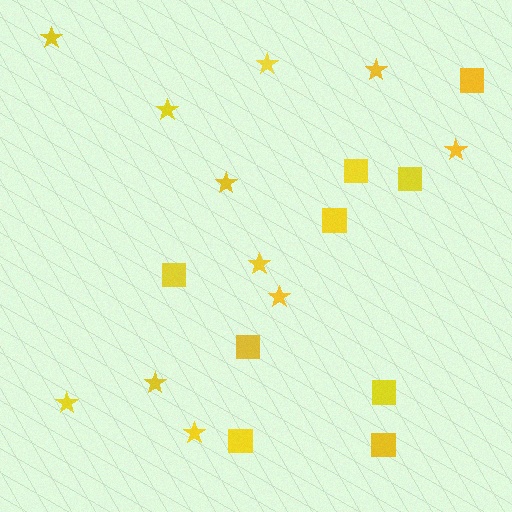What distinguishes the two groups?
There are 2 groups: one group of squares (9) and one group of stars (11).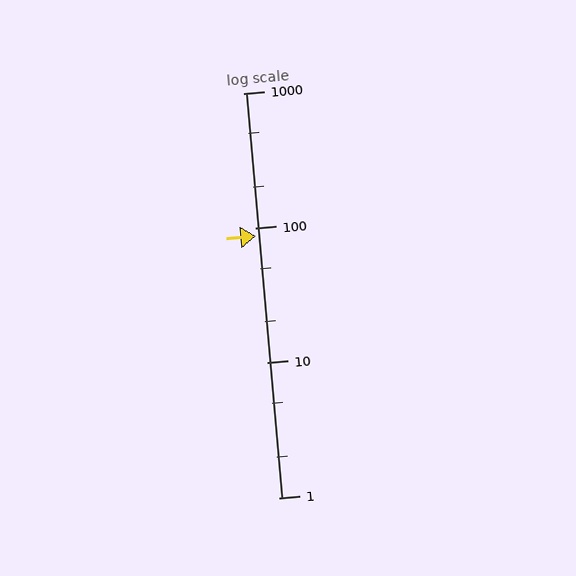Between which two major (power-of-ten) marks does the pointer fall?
The pointer is between 10 and 100.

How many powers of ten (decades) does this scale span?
The scale spans 3 decades, from 1 to 1000.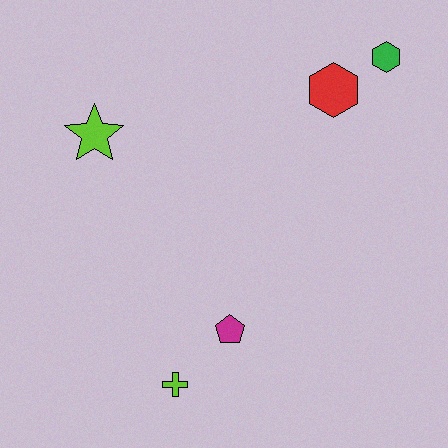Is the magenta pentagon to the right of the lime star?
Yes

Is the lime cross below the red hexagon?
Yes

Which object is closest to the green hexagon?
The red hexagon is closest to the green hexagon.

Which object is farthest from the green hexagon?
The lime cross is farthest from the green hexagon.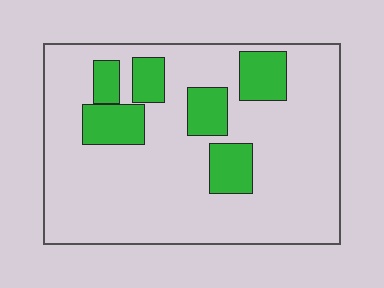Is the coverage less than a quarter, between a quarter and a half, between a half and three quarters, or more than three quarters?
Less than a quarter.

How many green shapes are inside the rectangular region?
6.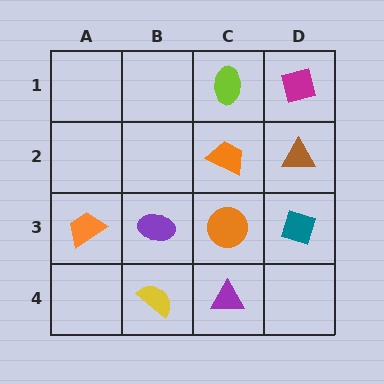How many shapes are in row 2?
2 shapes.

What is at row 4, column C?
A purple triangle.